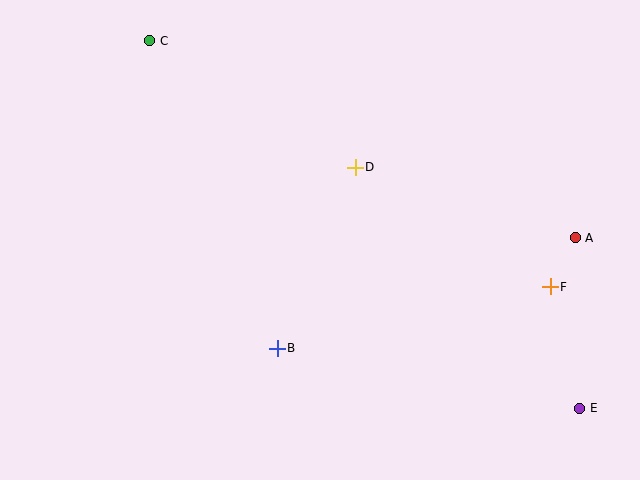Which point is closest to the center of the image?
Point D at (355, 167) is closest to the center.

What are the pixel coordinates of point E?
Point E is at (580, 408).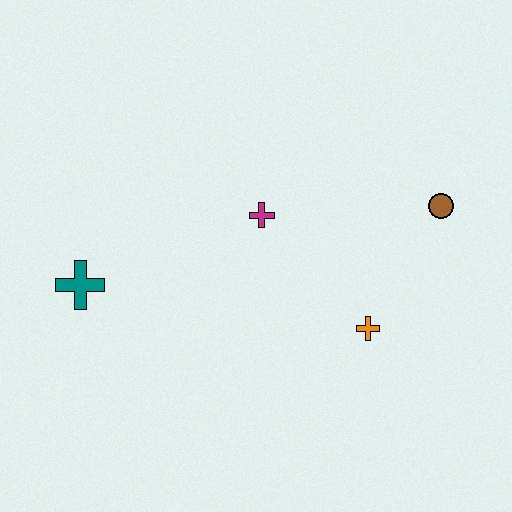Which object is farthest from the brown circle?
The teal cross is farthest from the brown circle.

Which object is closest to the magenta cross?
The orange cross is closest to the magenta cross.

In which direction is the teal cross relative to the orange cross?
The teal cross is to the left of the orange cross.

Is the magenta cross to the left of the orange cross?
Yes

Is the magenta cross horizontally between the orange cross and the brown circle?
No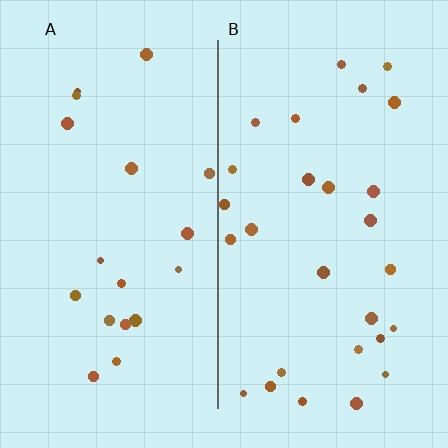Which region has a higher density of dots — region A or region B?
B (the right).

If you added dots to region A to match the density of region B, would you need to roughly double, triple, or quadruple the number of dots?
Approximately double.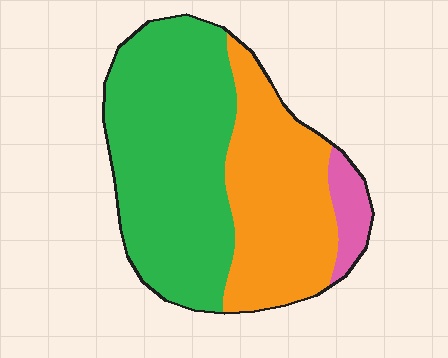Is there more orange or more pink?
Orange.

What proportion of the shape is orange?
Orange takes up between a quarter and a half of the shape.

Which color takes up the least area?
Pink, at roughly 5%.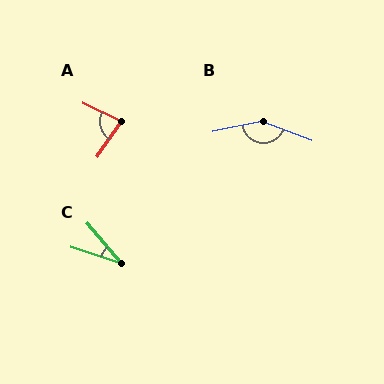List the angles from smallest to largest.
C (31°), A (82°), B (147°).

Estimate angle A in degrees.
Approximately 82 degrees.